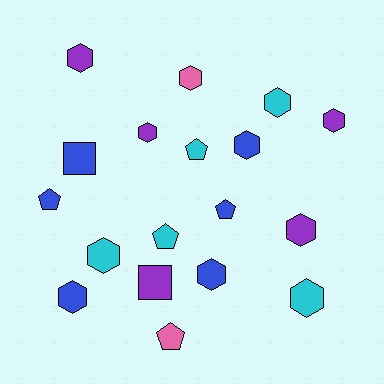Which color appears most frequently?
Blue, with 6 objects.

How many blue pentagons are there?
There are 2 blue pentagons.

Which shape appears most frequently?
Hexagon, with 11 objects.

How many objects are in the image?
There are 18 objects.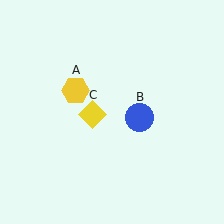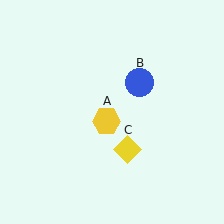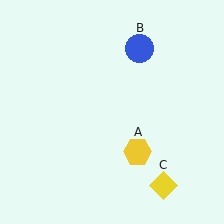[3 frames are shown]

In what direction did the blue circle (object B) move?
The blue circle (object B) moved up.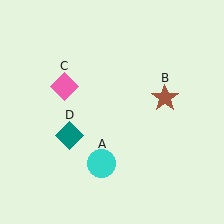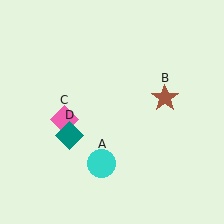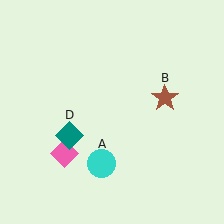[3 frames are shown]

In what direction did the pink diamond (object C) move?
The pink diamond (object C) moved down.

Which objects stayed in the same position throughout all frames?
Cyan circle (object A) and brown star (object B) and teal diamond (object D) remained stationary.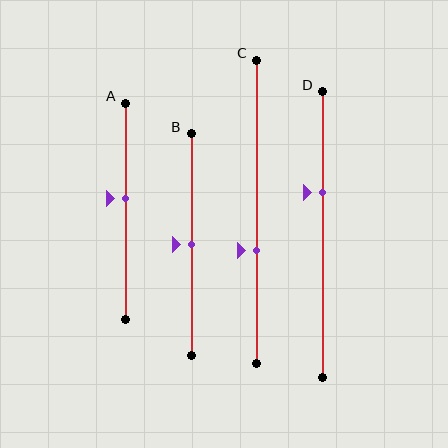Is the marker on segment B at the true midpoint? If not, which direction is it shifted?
Yes, the marker on segment B is at the true midpoint.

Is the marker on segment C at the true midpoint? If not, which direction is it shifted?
No, the marker on segment C is shifted downward by about 13% of the segment length.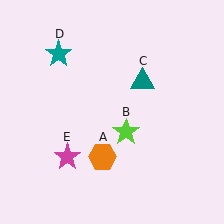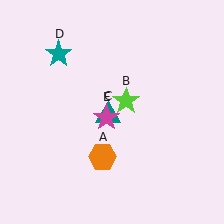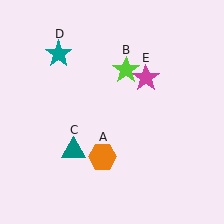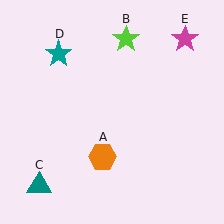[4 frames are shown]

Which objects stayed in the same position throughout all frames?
Orange hexagon (object A) and teal star (object D) remained stationary.